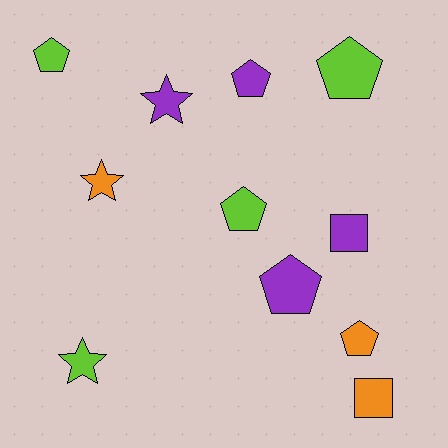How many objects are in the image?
There are 11 objects.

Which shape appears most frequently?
Pentagon, with 6 objects.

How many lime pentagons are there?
There are 3 lime pentagons.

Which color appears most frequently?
Lime, with 4 objects.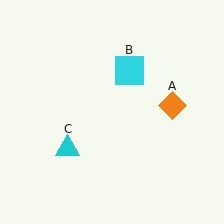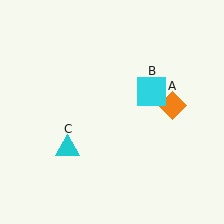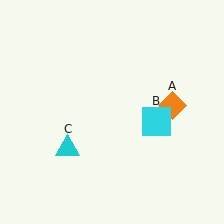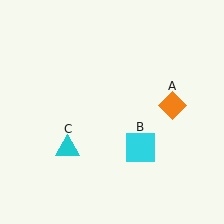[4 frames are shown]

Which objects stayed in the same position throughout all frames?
Orange diamond (object A) and cyan triangle (object C) remained stationary.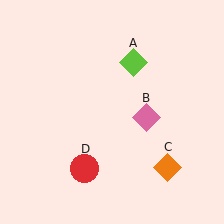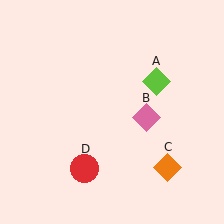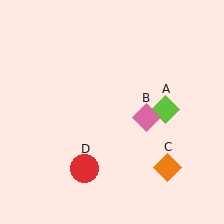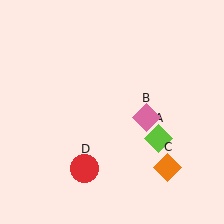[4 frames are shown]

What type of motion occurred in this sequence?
The lime diamond (object A) rotated clockwise around the center of the scene.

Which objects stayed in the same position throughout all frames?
Pink diamond (object B) and orange diamond (object C) and red circle (object D) remained stationary.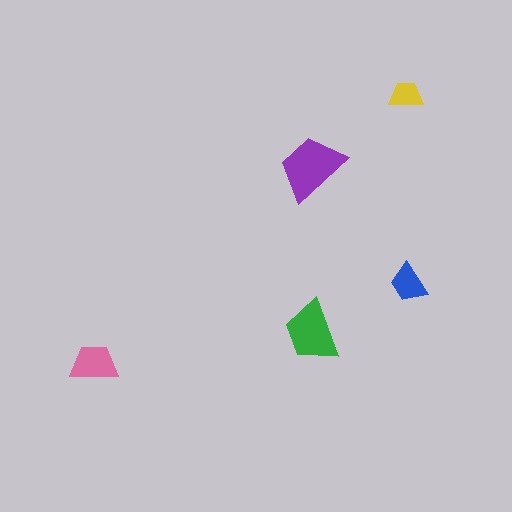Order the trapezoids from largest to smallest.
the purple one, the green one, the pink one, the blue one, the yellow one.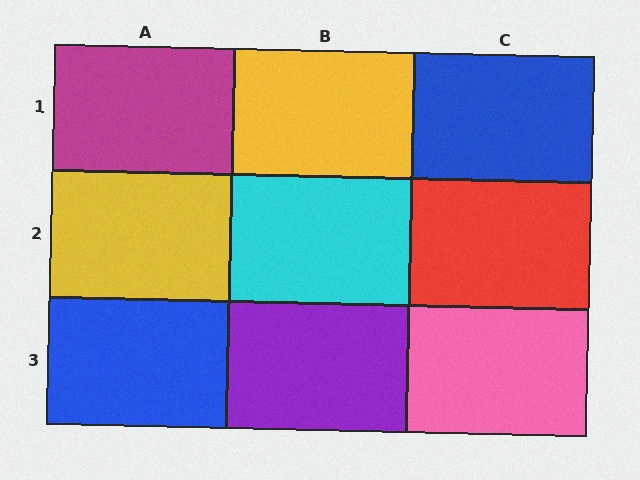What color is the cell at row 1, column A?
Magenta.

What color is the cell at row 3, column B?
Purple.